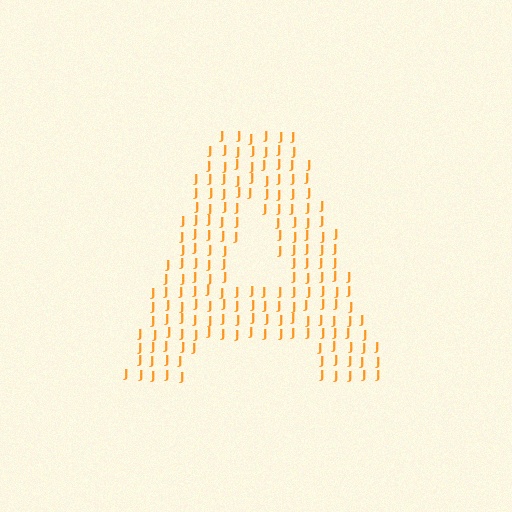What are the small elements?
The small elements are letter J's.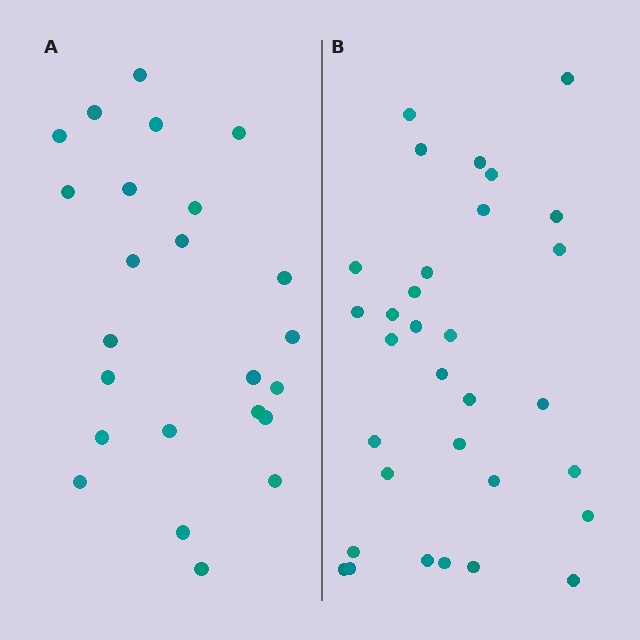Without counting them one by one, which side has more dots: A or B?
Region B (the right region) has more dots.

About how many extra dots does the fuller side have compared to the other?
Region B has roughly 8 or so more dots than region A.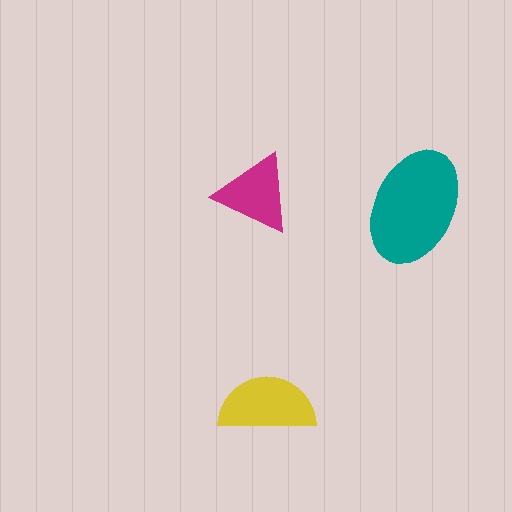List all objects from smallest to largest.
The magenta triangle, the yellow semicircle, the teal ellipse.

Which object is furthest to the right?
The teal ellipse is rightmost.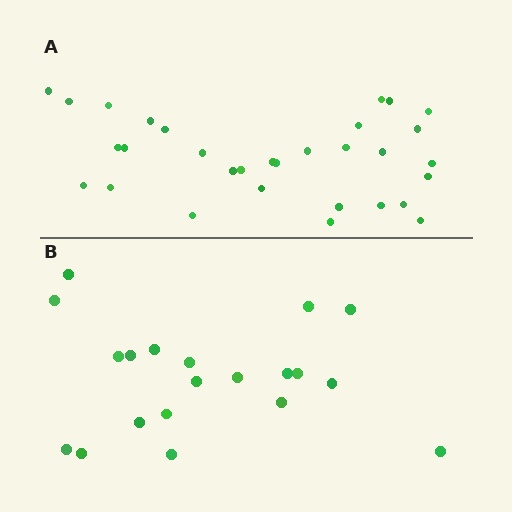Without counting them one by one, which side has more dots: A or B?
Region A (the top region) has more dots.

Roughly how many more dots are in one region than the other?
Region A has roughly 12 or so more dots than region B.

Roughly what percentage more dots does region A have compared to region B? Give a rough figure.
About 55% more.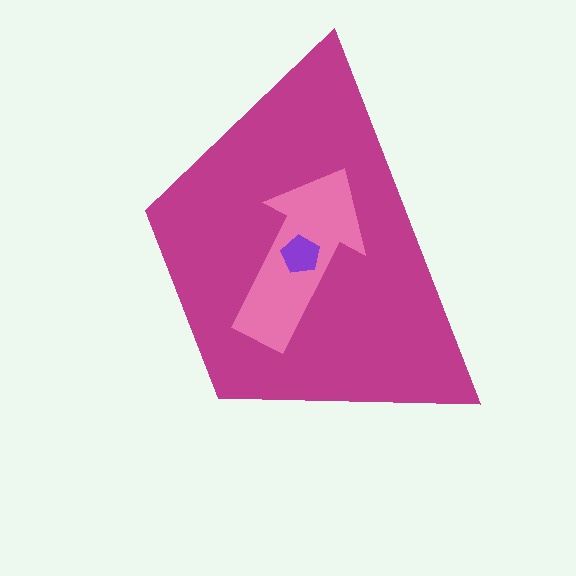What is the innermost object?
The purple pentagon.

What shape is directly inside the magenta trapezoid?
The pink arrow.